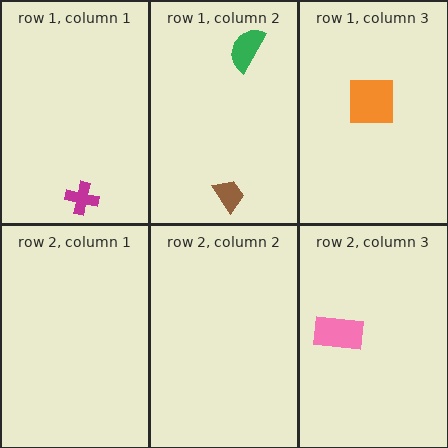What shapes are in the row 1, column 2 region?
The brown trapezoid, the green semicircle.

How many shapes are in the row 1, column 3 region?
1.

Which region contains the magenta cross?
The row 1, column 1 region.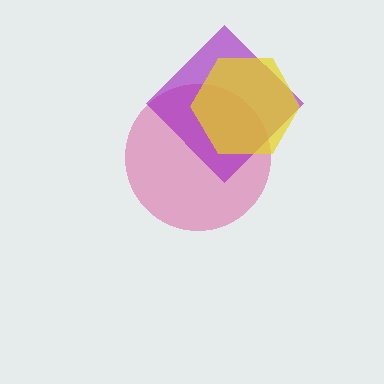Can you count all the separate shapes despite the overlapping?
Yes, there are 3 separate shapes.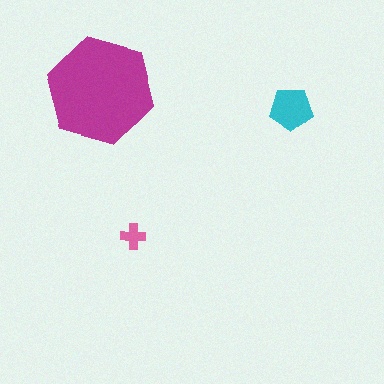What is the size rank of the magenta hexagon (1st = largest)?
1st.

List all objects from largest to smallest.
The magenta hexagon, the cyan pentagon, the pink cross.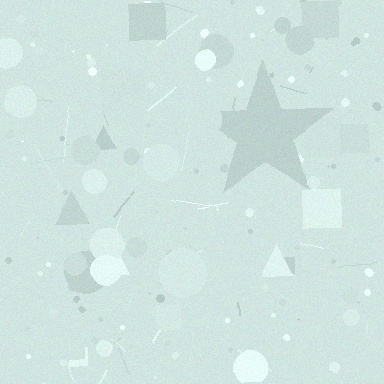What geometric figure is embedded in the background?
A star is embedded in the background.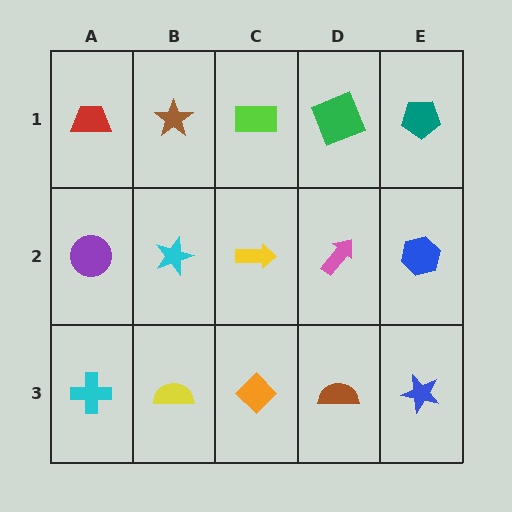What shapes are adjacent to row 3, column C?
A yellow arrow (row 2, column C), a yellow semicircle (row 3, column B), a brown semicircle (row 3, column D).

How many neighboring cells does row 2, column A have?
3.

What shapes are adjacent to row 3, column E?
A blue hexagon (row 2, column E), a brown semicircle (row 3, column D).